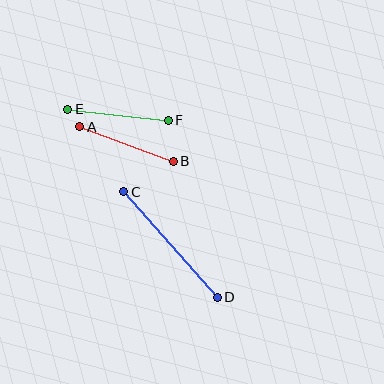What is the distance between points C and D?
The distance is approximately 141 pixels.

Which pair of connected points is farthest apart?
Points C and D are farthest apart.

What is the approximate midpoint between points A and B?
The midpoint is at approximately (127, 144) pixels.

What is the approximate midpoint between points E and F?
The midpoint is at approximately (118, 115) pixels.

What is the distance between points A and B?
The distance is approximately 100 pixels.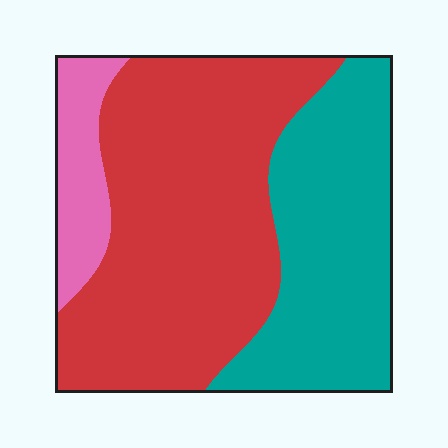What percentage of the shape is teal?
Teal takes up about one third (1/3) of the shape.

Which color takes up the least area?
Pink, at roughly 10%.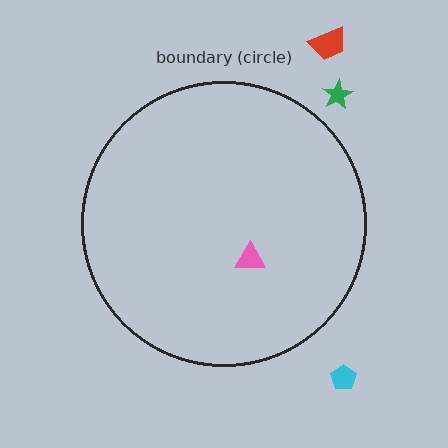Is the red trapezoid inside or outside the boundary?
Outside.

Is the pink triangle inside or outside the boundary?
Inside.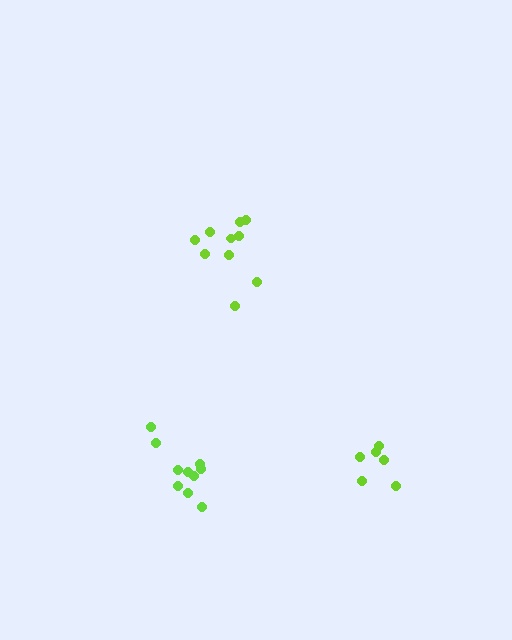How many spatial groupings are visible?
There are 3 spatial groupings.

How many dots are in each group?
Group 1: 10 dots, Group 2: 6 dots, Group 3: 10 dots (26 total).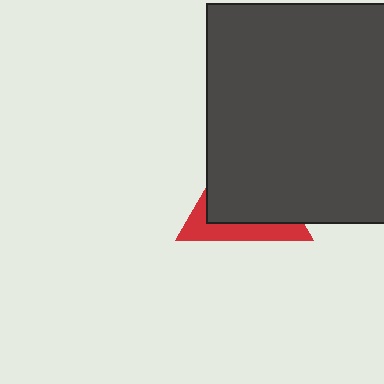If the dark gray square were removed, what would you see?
You would see the complete red triangle.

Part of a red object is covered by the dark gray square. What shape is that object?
It is a triangle.